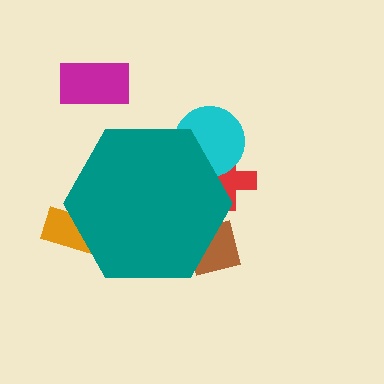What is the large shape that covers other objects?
A teal hexagon.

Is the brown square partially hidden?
Yes, the brown square is partially hidden behind the teal hexagon.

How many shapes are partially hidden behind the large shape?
4 shapes are partially hidden.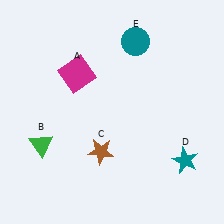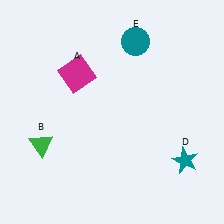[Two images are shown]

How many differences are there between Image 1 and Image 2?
There is 1 difference between the two images.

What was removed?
The brown star (C) was removed in Image 2.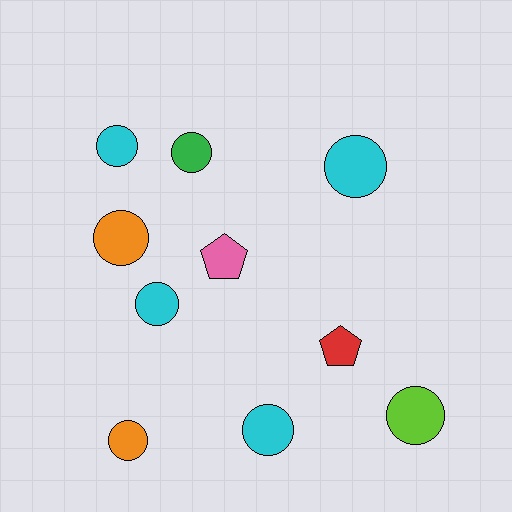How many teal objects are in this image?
There are no teal objects.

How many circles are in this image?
There are 8 circles.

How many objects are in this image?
There are 10 objects.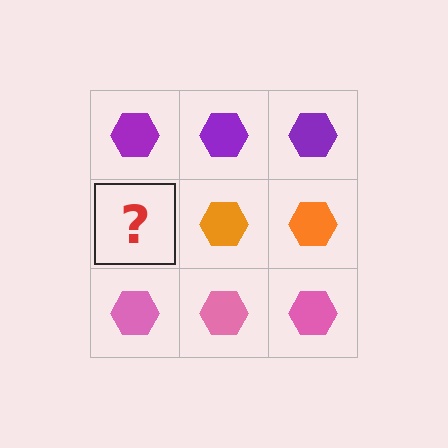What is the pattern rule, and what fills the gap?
The rule is that each row has a consistent color. The gap should be filled with an orange hexagon.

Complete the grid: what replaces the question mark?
The question mark should be replaced with an orange hexagon.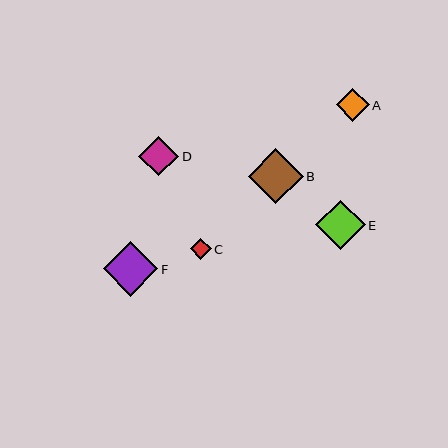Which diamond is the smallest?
Diamond C is the smallest with a size of approximately 21 pixels.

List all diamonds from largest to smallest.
From largest to smallest: B, F, E, D, A, C.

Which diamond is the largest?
Diamond B is the largest with a size of approximately 54 pixels.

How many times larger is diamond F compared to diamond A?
Diamond F is approximately 1.6 times the size of diamond A.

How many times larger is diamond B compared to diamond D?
Diamond B is approximately 1.4 times the size of diamond D.